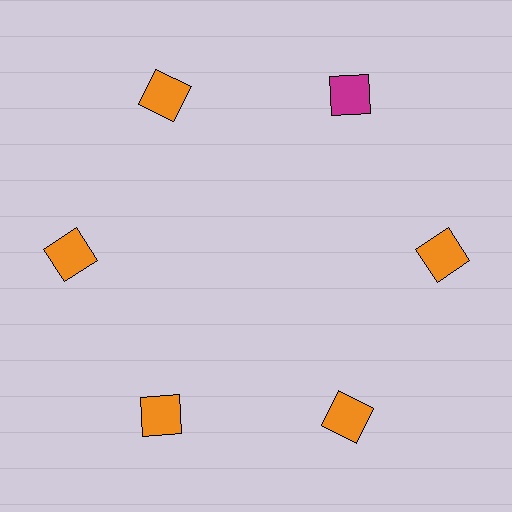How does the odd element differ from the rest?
It has a different color: magenta instead of orange.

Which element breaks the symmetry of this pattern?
The magenta square at roughly the 1 o'clock position breaks the symmetry. All other shapes are orange squares.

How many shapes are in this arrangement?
There are 6 shapes arranged in a ring pattern.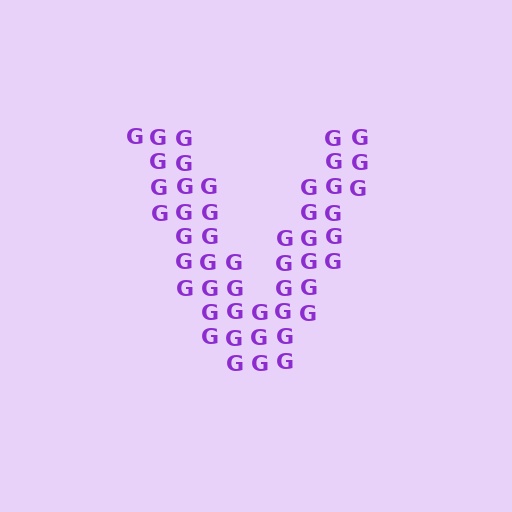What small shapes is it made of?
It is made of small letter G's.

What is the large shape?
The large shape is the letter V.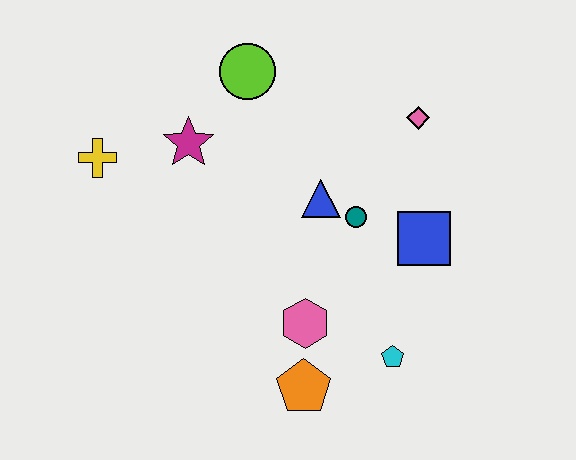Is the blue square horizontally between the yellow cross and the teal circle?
No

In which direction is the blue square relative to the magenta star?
The blue square is to the right of the magenta star.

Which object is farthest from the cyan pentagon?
The yellow cross is farthest from the cyan pentagon.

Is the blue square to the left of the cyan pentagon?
No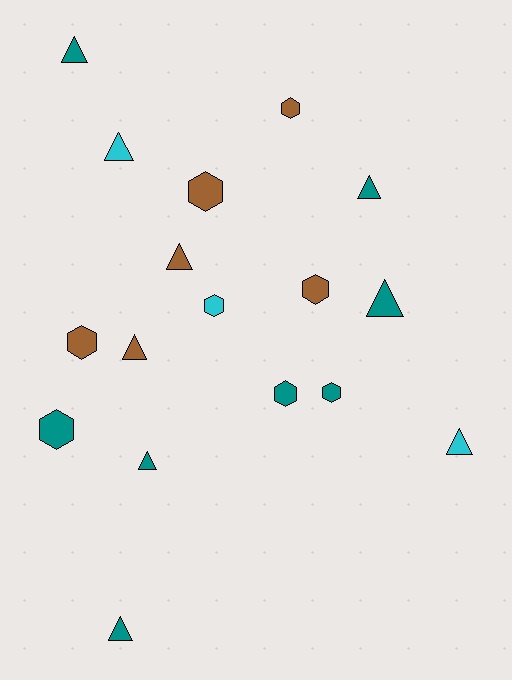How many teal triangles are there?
There are 5 teal triangles.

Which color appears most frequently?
Teal, with 8 objects.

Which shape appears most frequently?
Triangle, with 9 objects.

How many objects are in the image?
There are 17 objects.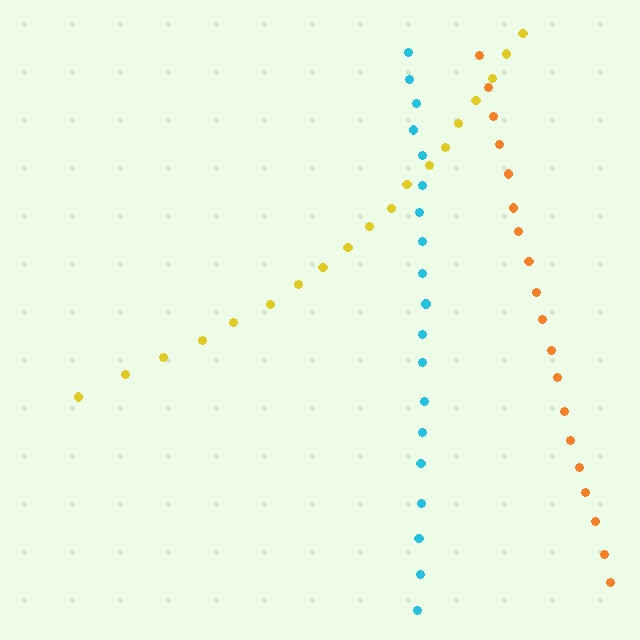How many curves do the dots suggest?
There are 3 distinct paths.